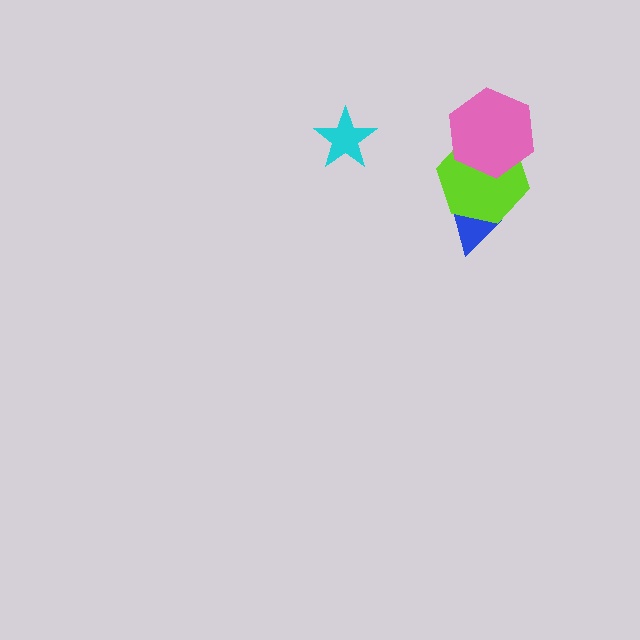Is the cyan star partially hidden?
No, no other shape covers it.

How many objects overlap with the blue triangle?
1 object overlaps with the blue triangle.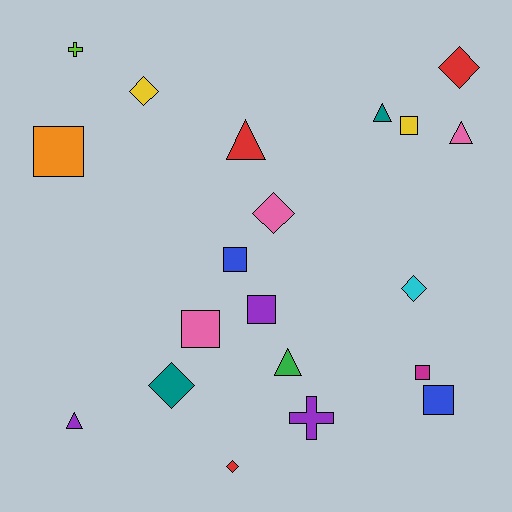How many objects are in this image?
There are 20 objects.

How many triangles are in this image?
There are 5 triangles.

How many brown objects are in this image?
There are no brown objects.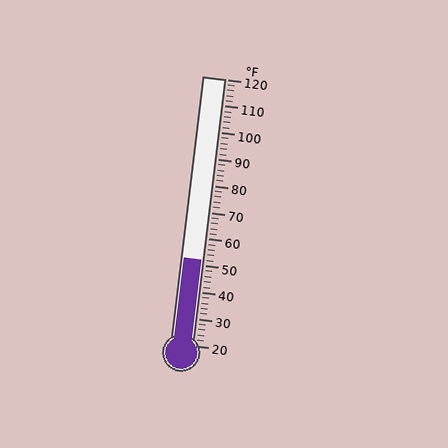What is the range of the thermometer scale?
The thermometer scale ranges from 20°F to 120°F.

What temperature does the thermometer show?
The thermometer shows approximately 52°F.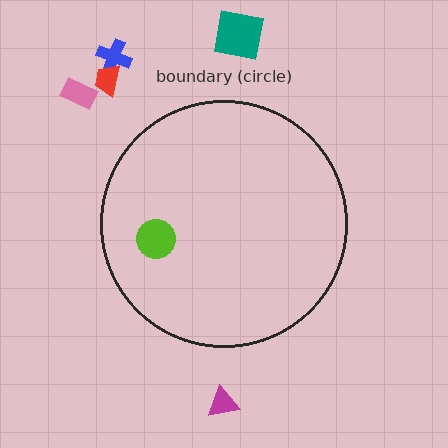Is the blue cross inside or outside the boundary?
Outside.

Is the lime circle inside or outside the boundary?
Inside.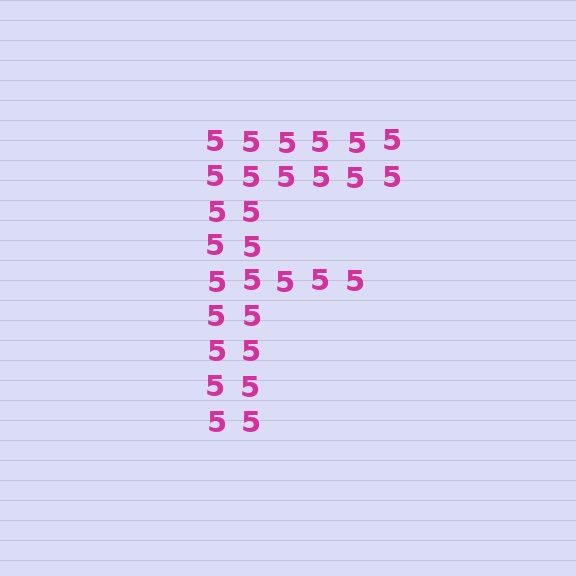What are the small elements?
The small elements are digit 5's.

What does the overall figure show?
The overall figure shows the letter F.